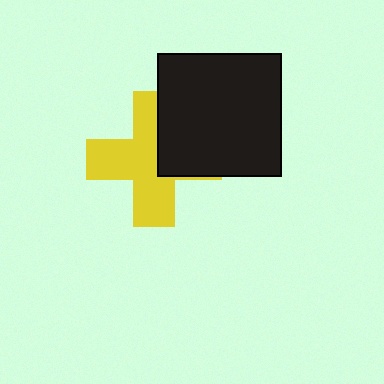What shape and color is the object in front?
The object in front is a black square.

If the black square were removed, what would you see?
You would see the complete yellow cross.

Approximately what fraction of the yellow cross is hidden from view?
Roughly 35% of the yellow cross is hidden behind the black square.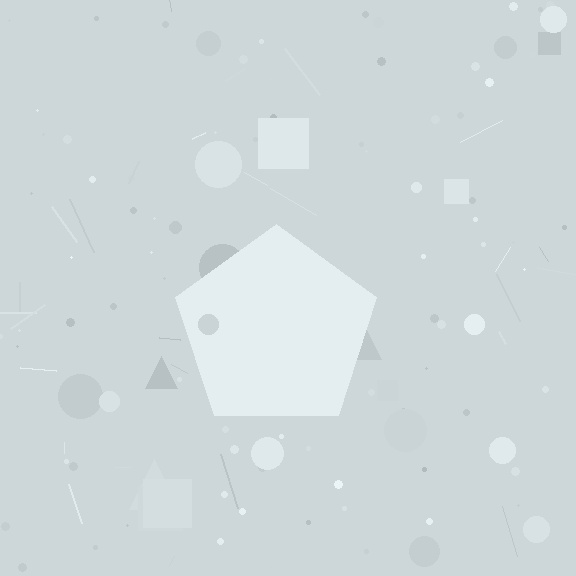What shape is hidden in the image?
A pentagon is hidden in the image.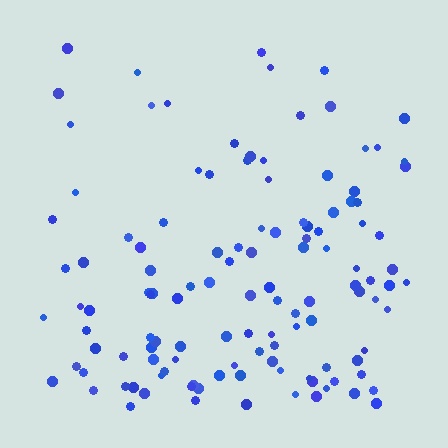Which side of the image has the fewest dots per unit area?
The top.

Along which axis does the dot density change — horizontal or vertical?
Vertical.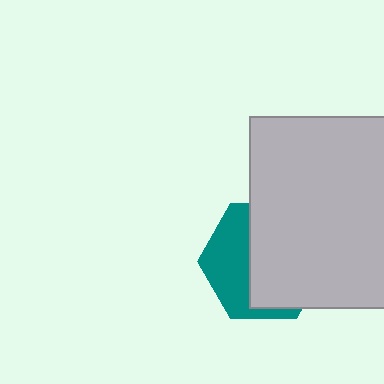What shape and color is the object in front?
The object in front is a light gray square.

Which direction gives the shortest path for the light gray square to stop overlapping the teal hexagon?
Moving right gives the shortest separation.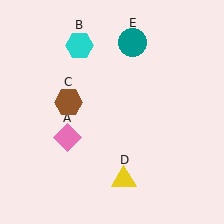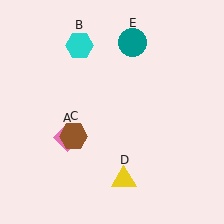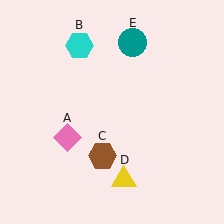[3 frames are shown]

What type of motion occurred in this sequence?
The brown hexagon (object C) rotated counterclockwise around the center of the scene.